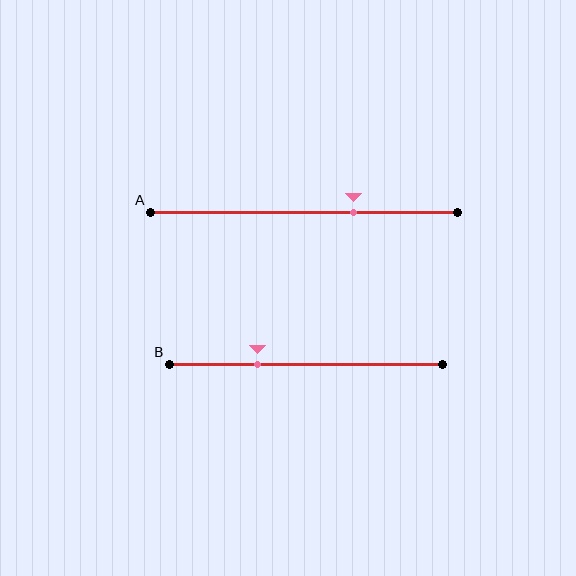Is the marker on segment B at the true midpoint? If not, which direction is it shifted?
No, the marker on segment B is shifted to the left by about 18% of the segment length.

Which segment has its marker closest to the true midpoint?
Segment A has its marker closest to the true midpoint.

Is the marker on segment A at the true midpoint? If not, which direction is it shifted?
No, the marker on segment A is shifted to the right by about 16% of the segment length.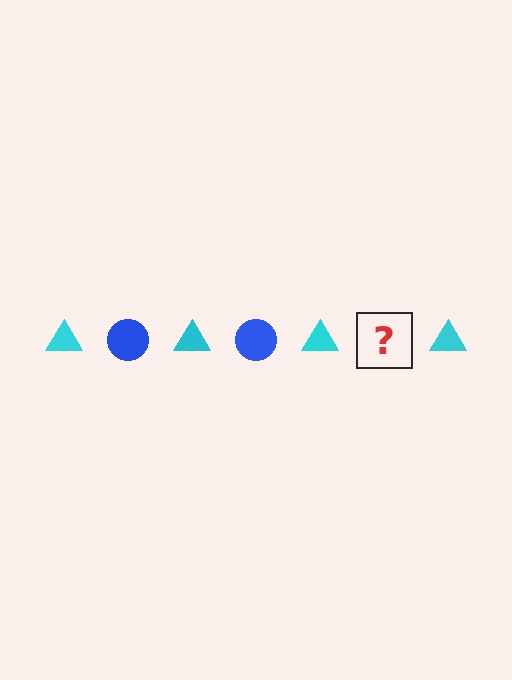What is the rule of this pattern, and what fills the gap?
The rule is that the pattern alternates between cyan triangle and blue circle. The gap should be filled with a blue circle.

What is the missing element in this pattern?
The missing element is a blue circle.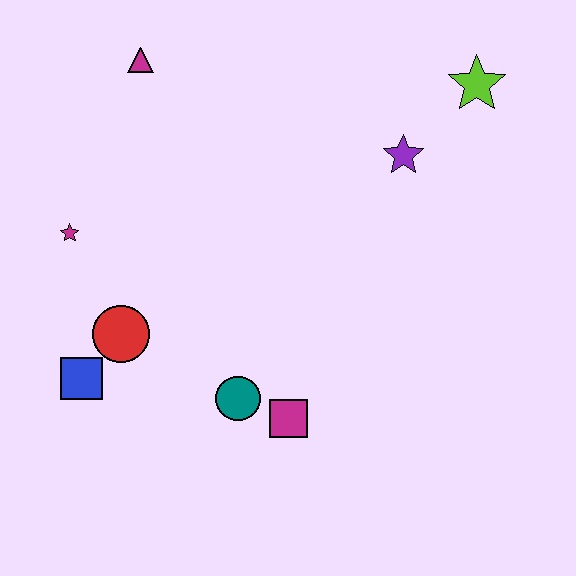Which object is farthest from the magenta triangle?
The magenta square is farthest from the magenta triangle.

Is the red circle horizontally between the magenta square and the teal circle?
No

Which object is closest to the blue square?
The red circle is closest to the blue square.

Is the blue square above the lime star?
No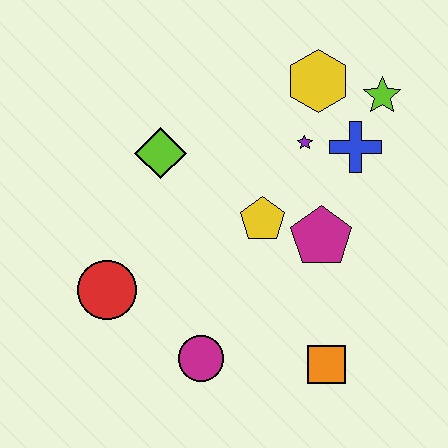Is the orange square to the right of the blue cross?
No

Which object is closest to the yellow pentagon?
The magenta pentagon is closest to the yellow pentagon.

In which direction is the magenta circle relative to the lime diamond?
The magenta circle is below the lime diamond.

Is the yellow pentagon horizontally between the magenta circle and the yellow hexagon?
Yes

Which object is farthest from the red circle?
The lime star is farthest from the red circle.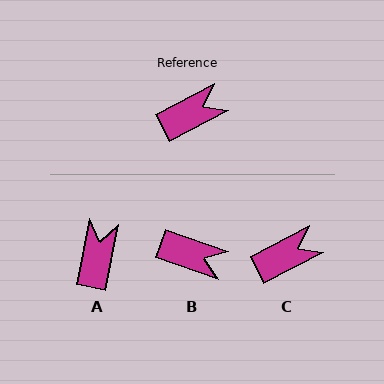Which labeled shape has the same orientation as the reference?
C.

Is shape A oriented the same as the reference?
No, it is off by about 51 degrees.